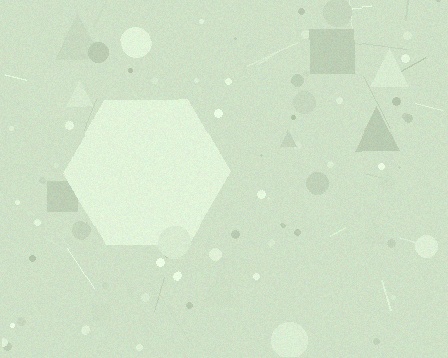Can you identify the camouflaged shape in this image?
The camouflaged shape is a hexagon.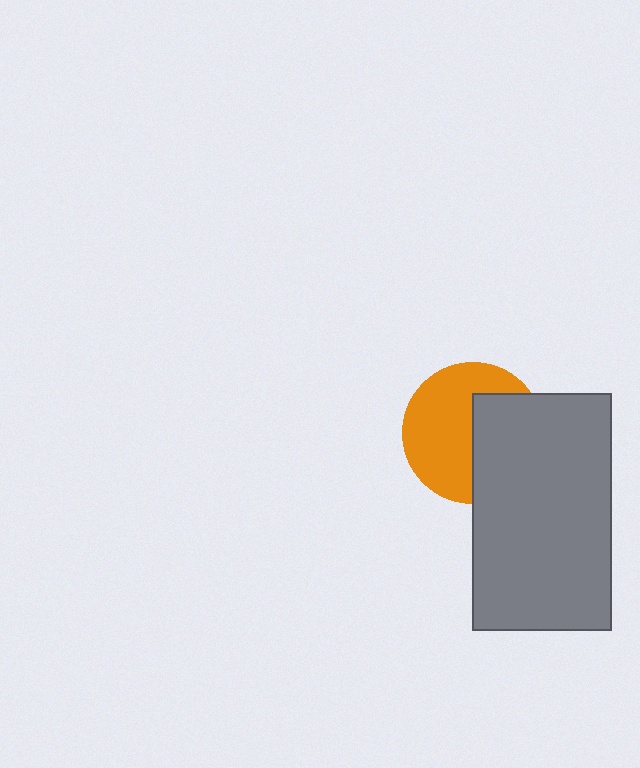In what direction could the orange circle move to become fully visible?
The orange circle could move left. That would shift it out from behind the gray rectangle entirely.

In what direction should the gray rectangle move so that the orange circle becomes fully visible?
The gray rectangle should move right. That is the shortest direction to clear the overlap and leave the orange circle fully visible.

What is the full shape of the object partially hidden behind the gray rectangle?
The partially hidden object is an orange circle.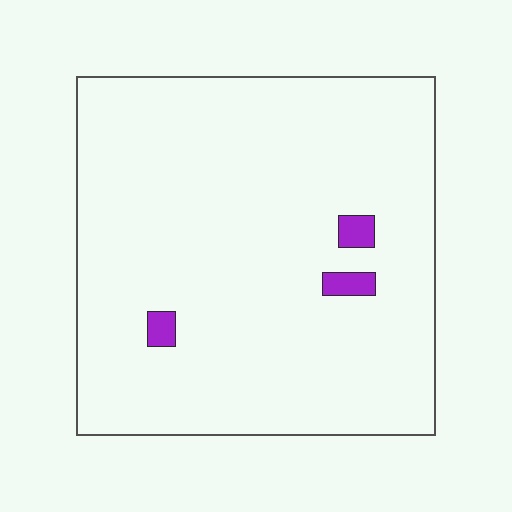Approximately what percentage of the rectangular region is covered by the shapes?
Approximately 5%.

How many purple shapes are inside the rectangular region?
3.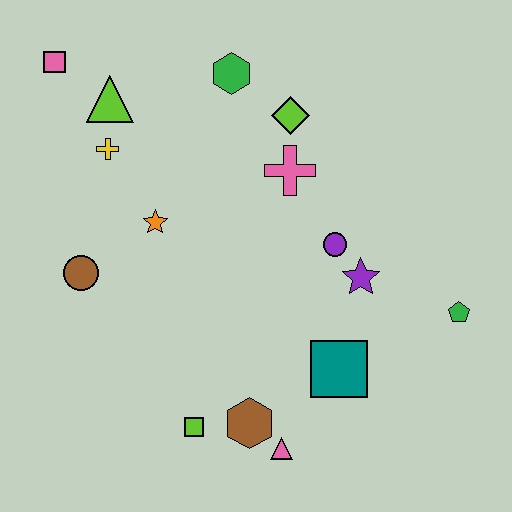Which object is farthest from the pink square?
The green pentagon is farthest from the pink square.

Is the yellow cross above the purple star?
Yes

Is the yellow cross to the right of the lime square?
No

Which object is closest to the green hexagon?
The lime diamond is closest to the green hexagon.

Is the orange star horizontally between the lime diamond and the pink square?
Yes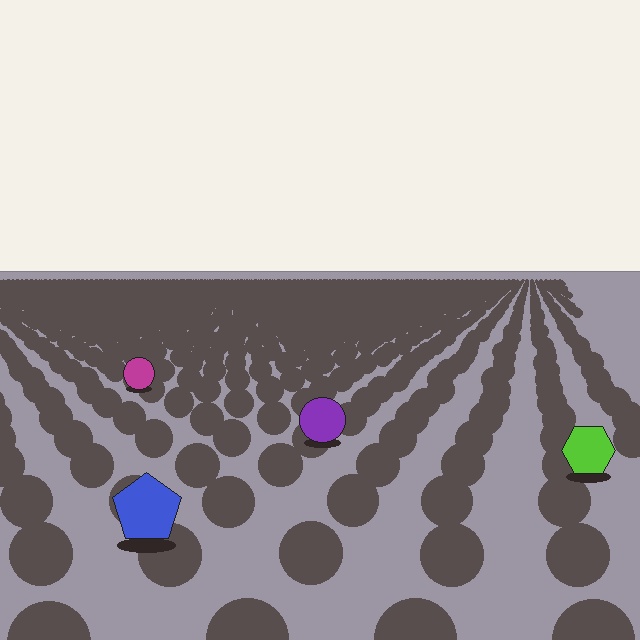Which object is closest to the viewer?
The blue pentagon is closest. The texture marks near it are larger and more spread out.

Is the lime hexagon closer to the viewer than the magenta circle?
Yes. The lime hexagon is closer — you can tell from the texture gradient: the ground texture is coarser near it.